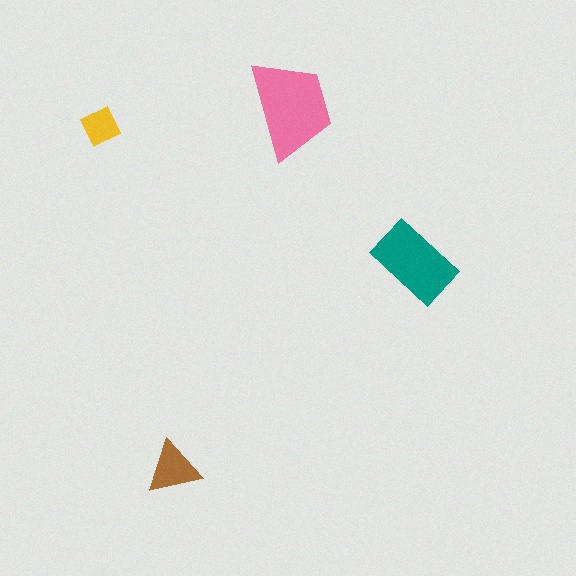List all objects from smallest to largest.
The yellow square, the brown triangle, the teal rectangle, the pink trapezoid.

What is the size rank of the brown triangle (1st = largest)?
3rd.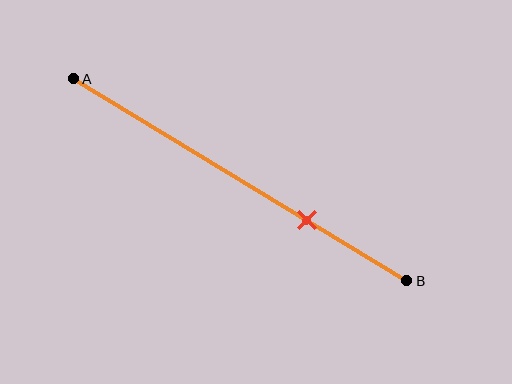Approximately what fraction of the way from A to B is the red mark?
The red mark is approximately 70% of the way from A to B.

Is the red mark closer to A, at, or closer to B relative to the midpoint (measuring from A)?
The red mark is closer to point B than the midpoint of segment AB.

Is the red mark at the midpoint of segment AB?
No, the mark is at about 70% from A, not at the 50% midpoint.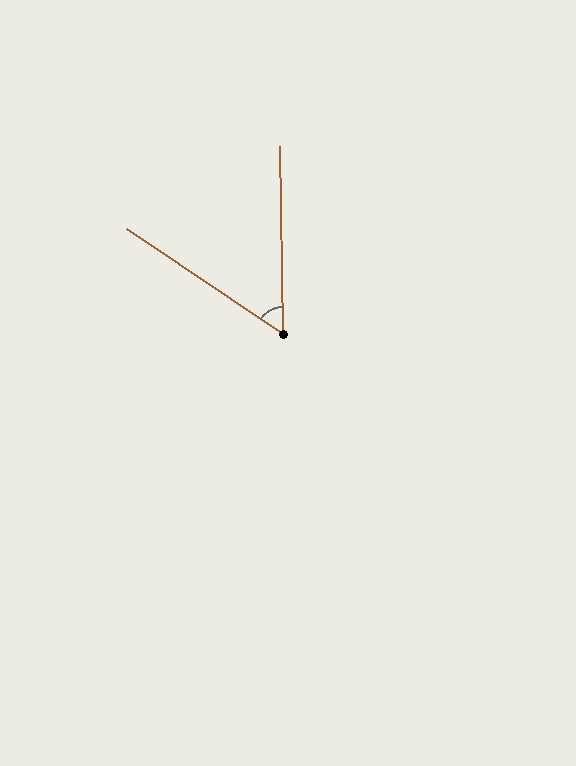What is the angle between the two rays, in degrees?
Approximately 55 degrees.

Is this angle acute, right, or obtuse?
It is acute.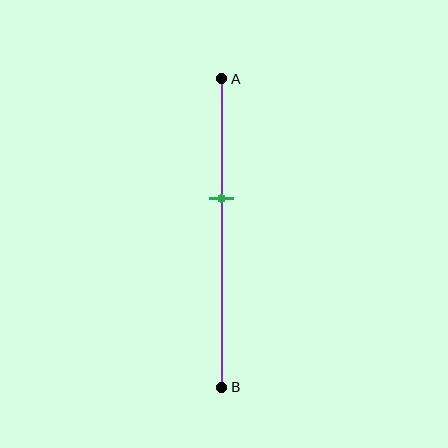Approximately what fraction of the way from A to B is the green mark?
The green mark is approximately 40% of the way from A to B.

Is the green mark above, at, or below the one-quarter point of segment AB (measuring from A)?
The green mark is below the one-quarter point of segment AB.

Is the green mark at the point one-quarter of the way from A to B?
No, the mark is at about 40% from A, not at the 25% one-quarter point.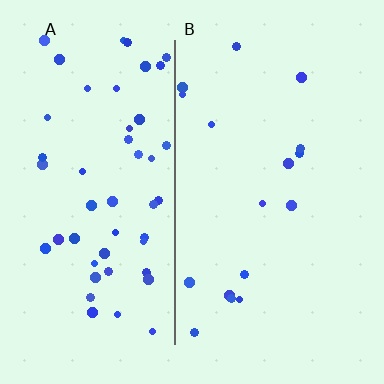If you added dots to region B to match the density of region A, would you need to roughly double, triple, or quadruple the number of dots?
Approximately triple.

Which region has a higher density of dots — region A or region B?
A (the left).